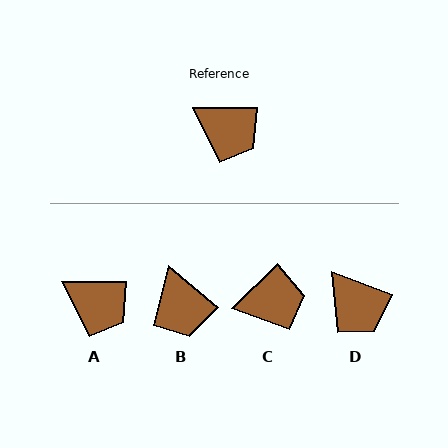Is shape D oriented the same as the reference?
No, it is off by about 20 degrees.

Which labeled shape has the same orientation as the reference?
A.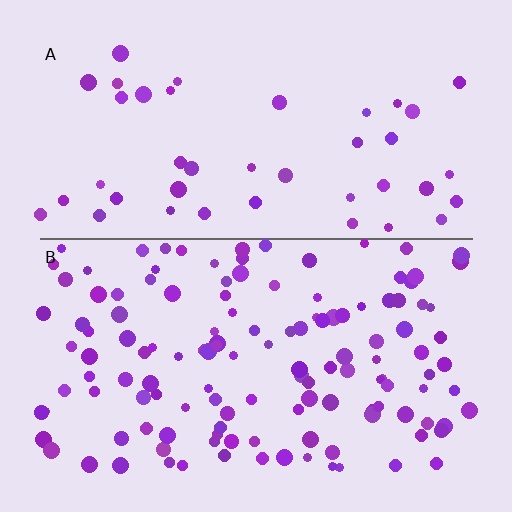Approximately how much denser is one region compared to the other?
Approximately 3.1× — region B over region A.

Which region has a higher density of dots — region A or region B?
B (the bottom).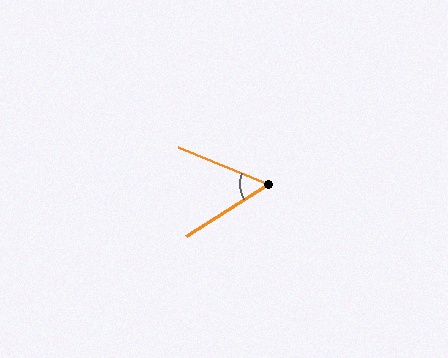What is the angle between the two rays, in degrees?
Approximately 55 degrees.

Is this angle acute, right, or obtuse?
It is acute.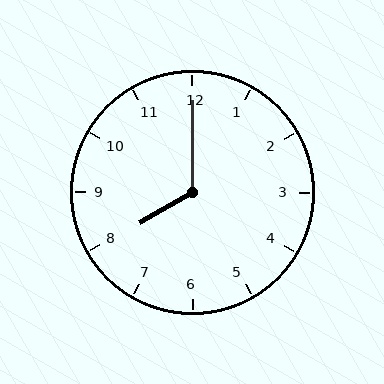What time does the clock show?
8:00.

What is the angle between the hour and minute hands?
Approximately 120 degrees.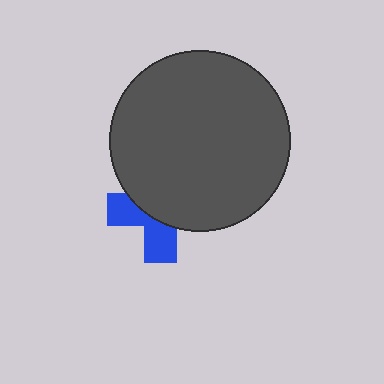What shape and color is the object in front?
The object in front is a dark gray circle.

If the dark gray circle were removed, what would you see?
You would see the complete blue cross.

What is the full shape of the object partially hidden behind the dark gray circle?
The partially hidden object is a blue cross.